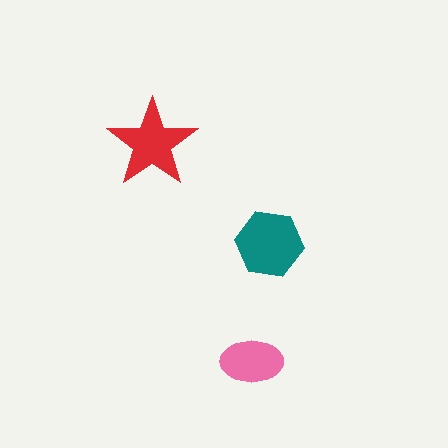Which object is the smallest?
The pink ellipse.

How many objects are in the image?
There are 3 objects in the image.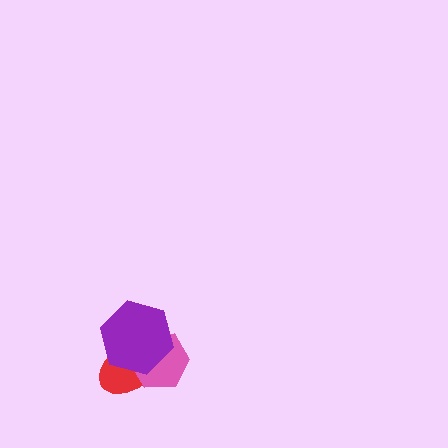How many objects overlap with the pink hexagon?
2 objects overlap with the pink hexagon.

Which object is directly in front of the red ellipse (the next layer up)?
The pink hexagon is directly in front of the red ellipse.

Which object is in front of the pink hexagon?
The purple hexagon is in front of the pink hexagon.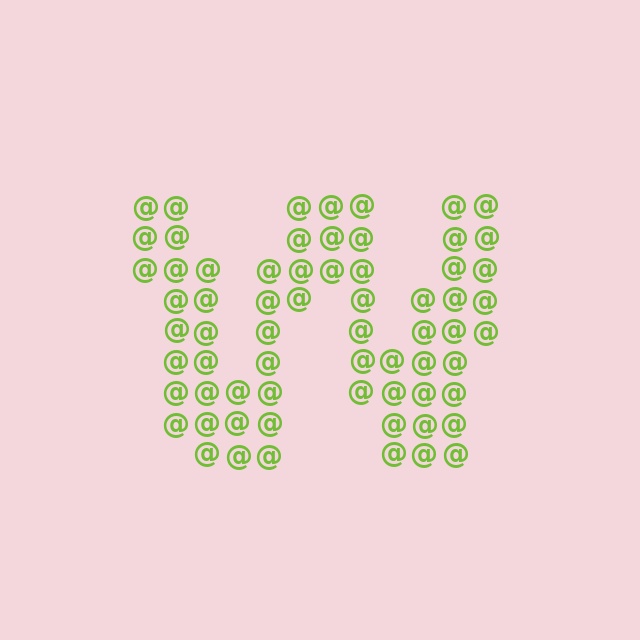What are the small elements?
The small elements are at signs.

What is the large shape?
The large shape is the letter W.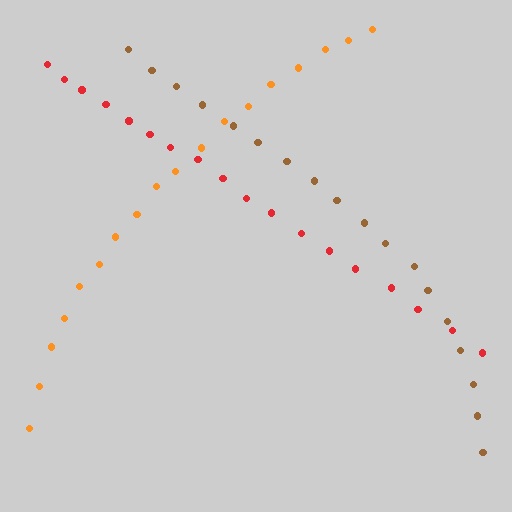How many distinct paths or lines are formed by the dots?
There are 3 distinct paths.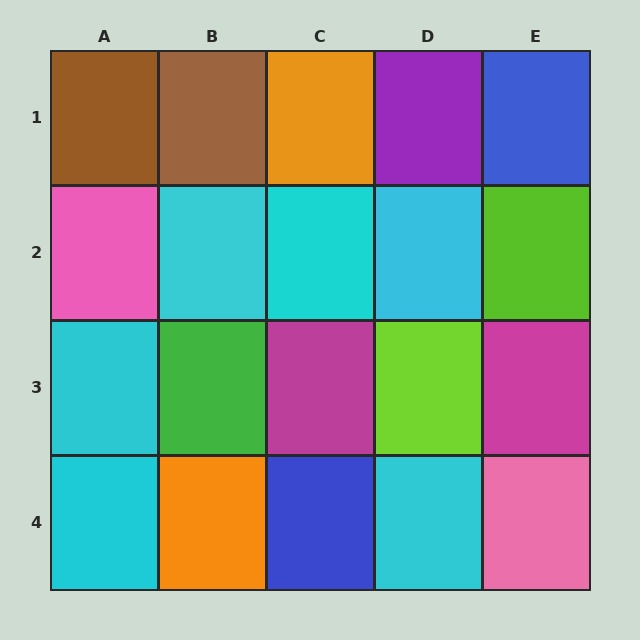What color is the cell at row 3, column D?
Lime.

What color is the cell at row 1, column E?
Blue.